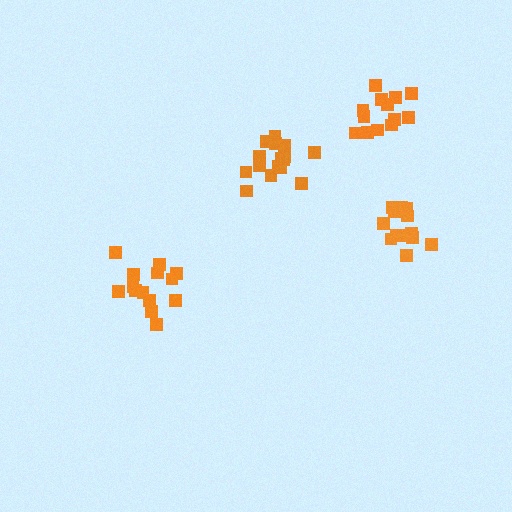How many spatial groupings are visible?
There are 4 spatial groupings.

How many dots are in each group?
Group 1: 16 dots, Group 2: 14 dots, Group 3: 13 dots, Group 4: 13 dots (56 total).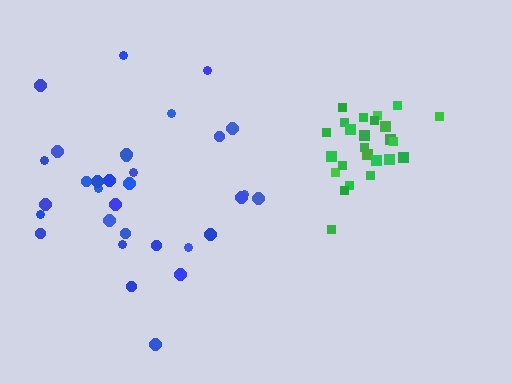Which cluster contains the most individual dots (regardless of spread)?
Blue (32).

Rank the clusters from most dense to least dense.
green, blue.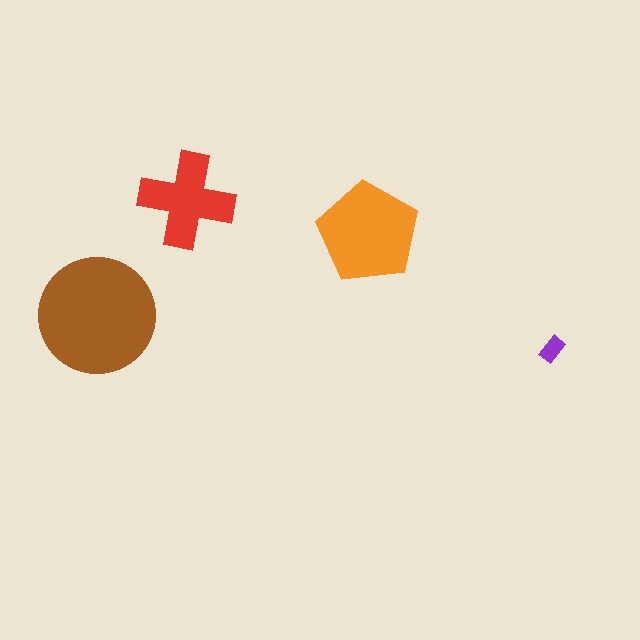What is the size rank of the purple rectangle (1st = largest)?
4th.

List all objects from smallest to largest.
The purple rectangle, the red cross, the orange pentagon, the brown circle.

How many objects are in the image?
There are 4 objects in the image.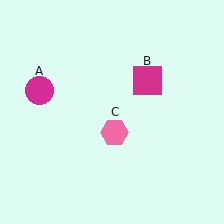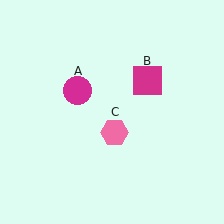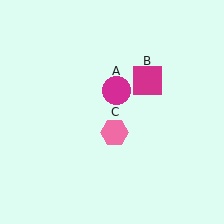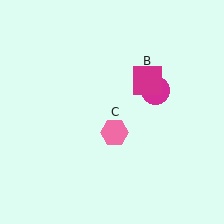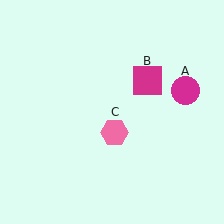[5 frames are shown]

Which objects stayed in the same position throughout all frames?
Magenta square (object B) and pink hexagon (object C) remained stationary.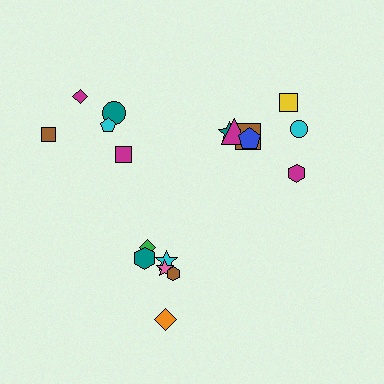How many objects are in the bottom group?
There are 6 objects.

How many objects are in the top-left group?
There are 5 objects.